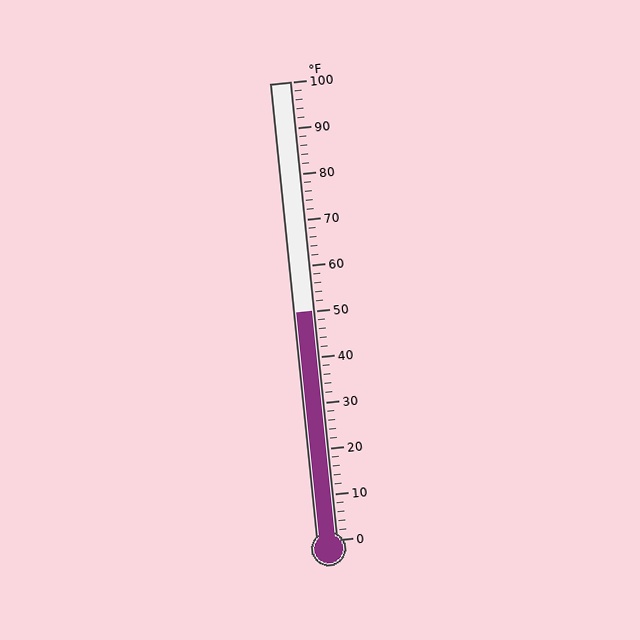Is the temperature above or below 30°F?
The temperature is above 30°F.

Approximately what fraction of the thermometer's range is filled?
The thermometer is filled to approximately 50% of its range.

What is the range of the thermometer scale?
The thermometer scale ranges from 0°F to 100°F.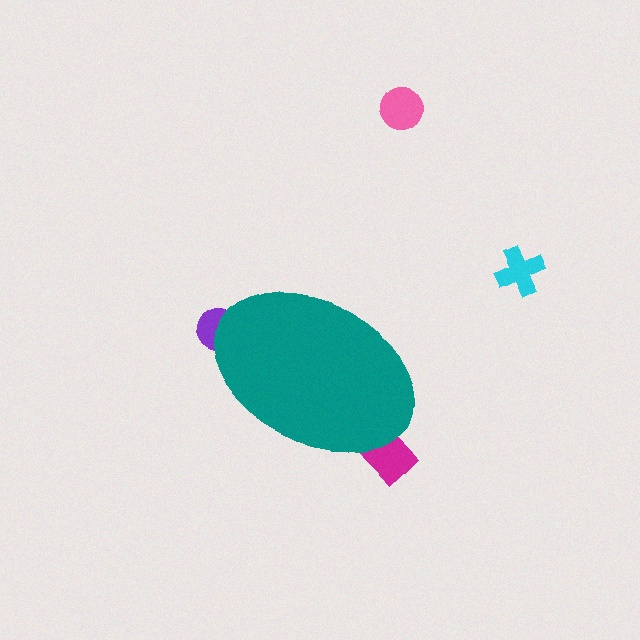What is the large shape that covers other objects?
A teal ellipse.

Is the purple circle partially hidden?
Yes, the purple circle is partially hidden behind the teal ellipse.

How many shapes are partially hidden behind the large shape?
2 shapes are partially hidden.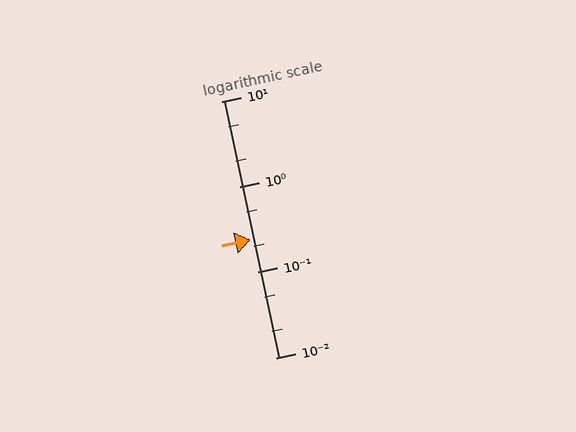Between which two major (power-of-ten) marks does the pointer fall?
The pointer is between 0.1 and 1.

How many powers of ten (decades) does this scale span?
The scale spans 3 decades, from 0.01 to 10.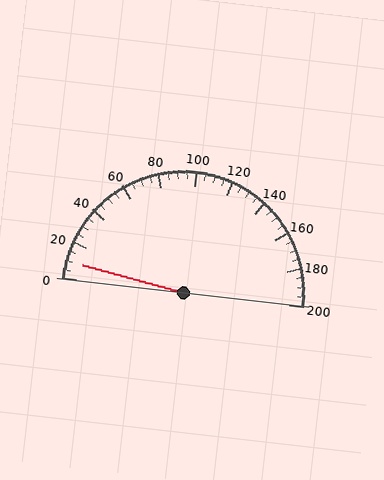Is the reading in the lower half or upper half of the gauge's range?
The reading is in the lower half of the range (0 to 200).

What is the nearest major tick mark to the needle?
The nearest major tick mark is 0.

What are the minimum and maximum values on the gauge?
The gauge ranges from 0 to 200.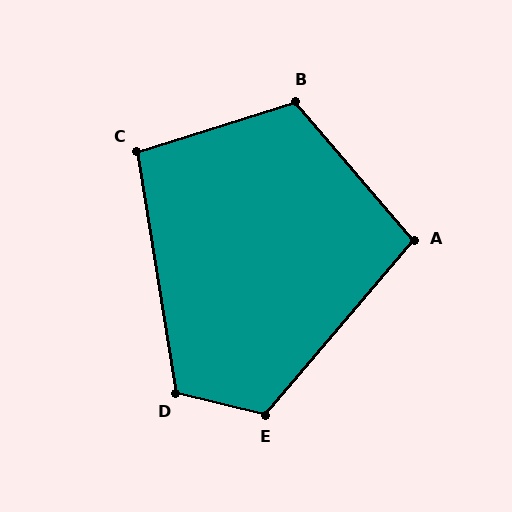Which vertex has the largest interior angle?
E, at approximately 117 degrees.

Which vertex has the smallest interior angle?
C, at approximately 98 degrees.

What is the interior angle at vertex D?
Approximately 113 degrees (obtuse).